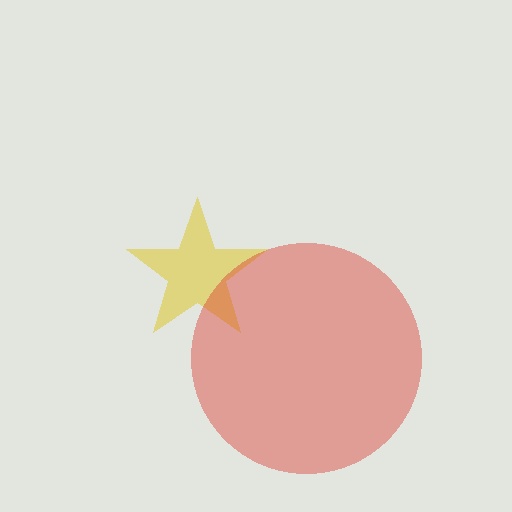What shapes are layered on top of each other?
The layered shapes are: a yellow star, a red circle.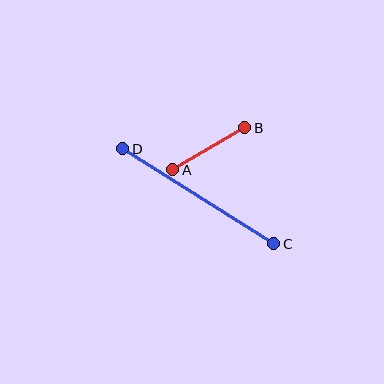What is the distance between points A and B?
The distance is approximately 83 pixels.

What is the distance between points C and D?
The distance is approximately 179 pixels.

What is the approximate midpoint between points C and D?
The midpoint is at approximately (198, 196) pixels.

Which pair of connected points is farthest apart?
Points C and D are farthest apart.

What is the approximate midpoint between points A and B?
The midpoint is at approximately (209, 149) pixels.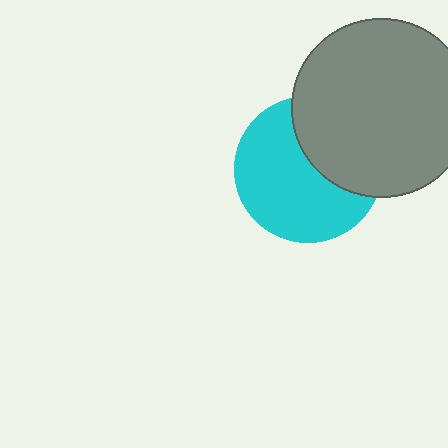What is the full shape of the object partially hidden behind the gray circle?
The partially hidden object is a cyan circle.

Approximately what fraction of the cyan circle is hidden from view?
Roughly 37% of the cyan circle is hidden behind the gray circle.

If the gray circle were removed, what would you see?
You would see the complete cyan circle.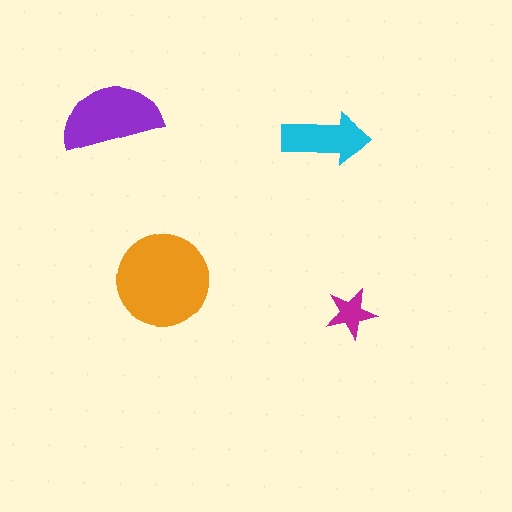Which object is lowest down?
The magenta star is bottommost.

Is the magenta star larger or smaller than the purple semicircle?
Smaller.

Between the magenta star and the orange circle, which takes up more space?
The orange circle.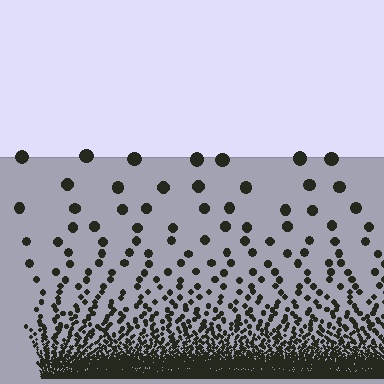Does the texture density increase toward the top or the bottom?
Density increases toward the bottom.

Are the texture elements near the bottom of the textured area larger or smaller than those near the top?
Smaller. The gradient is inverted — elements near the bottom are smaller and denser.